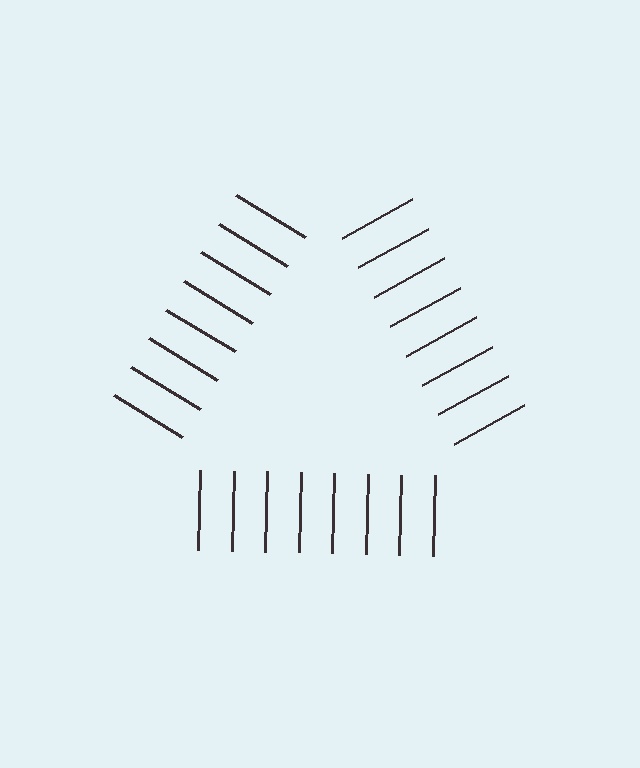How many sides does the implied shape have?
3 sides — the line-ends trace a triangle.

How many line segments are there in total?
24 — 8 along each of the 3 edges.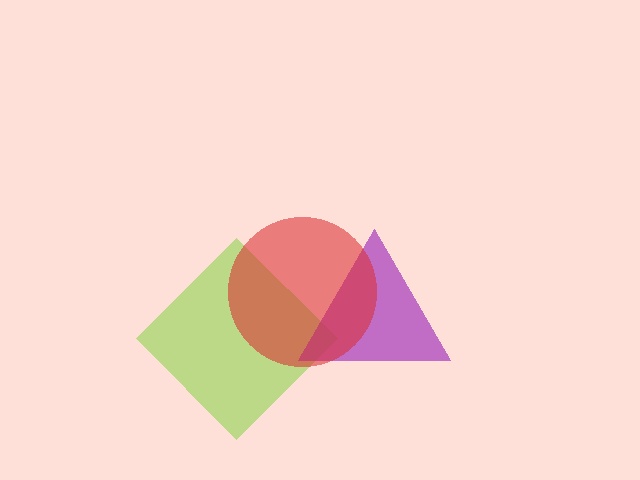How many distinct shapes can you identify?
There are 3 distinct shapes: a lime diamond, a purple triangle, a red circle.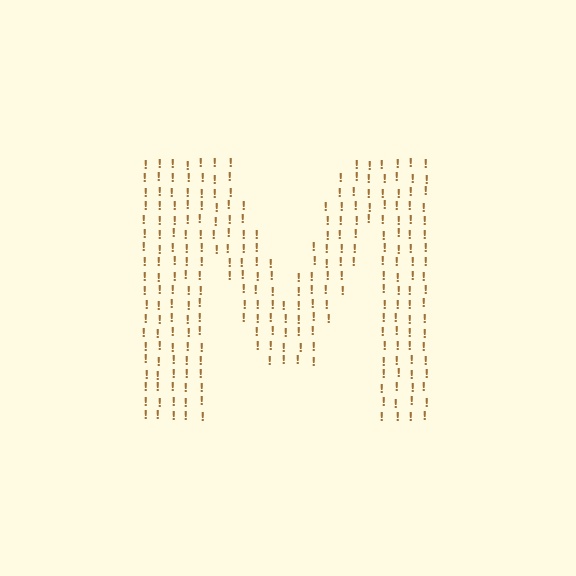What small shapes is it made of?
It is made of small exclamation marks.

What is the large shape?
The large shape is the letter M.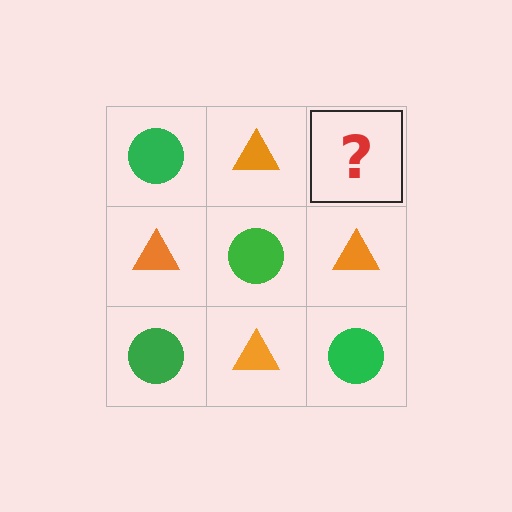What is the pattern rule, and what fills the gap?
The rule is that it alternates green circle and orange triangle in a checkerboard pattern. The gap should be filled with a green circle.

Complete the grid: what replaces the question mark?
The question mark should be replaced with a green circle.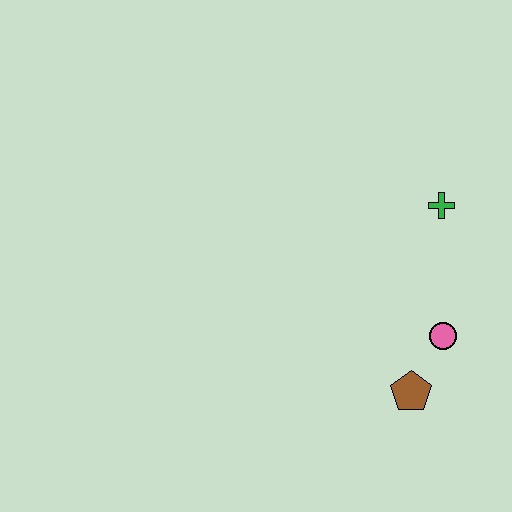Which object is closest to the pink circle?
The brown pentagon is closest to the pink circle.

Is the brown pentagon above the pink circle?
No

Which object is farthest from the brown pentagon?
The green cross is farthest from the brown pentagon.